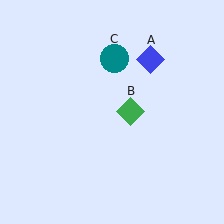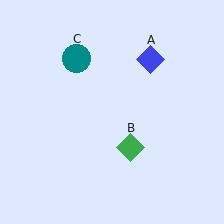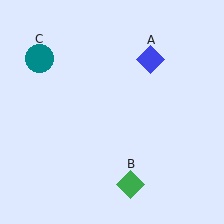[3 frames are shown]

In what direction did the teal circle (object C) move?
The teal circle (object C) moved left.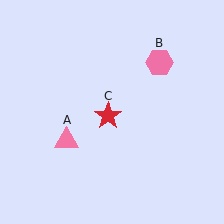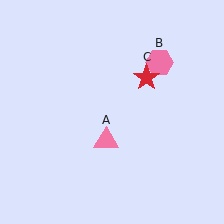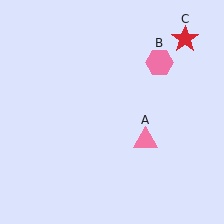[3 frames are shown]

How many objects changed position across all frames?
2 objects changed position: pink triangle (object A), red star (object C).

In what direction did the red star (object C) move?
The red star (object C) moved up and to the right.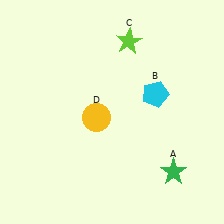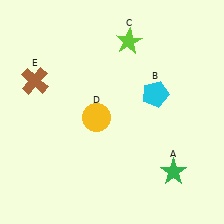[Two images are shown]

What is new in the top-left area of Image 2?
A brown cross (E) was added in the top-left area of Image 2.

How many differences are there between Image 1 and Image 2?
There is 1 difference between the two images.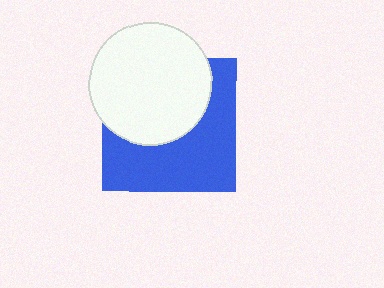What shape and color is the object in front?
The object in front is a white circle.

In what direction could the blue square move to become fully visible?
The blue square could move down. That would shift it out from behind the white circle entirely.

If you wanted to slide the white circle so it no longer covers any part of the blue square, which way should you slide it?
Slide it up — that is the most direct way to separate the two shapes.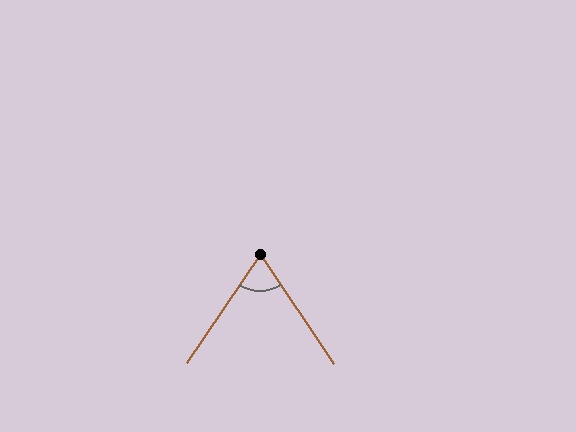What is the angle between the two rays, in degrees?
Approximately 68 degrees.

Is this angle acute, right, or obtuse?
It is acute.